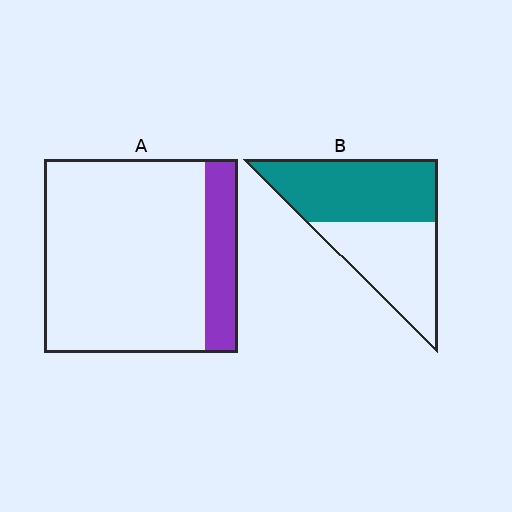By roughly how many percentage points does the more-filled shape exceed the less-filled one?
By roughly 35 percentage points (B over A).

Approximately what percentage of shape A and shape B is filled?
A is approximately 15% and B is approximately 55%.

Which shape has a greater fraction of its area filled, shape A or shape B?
Shape B.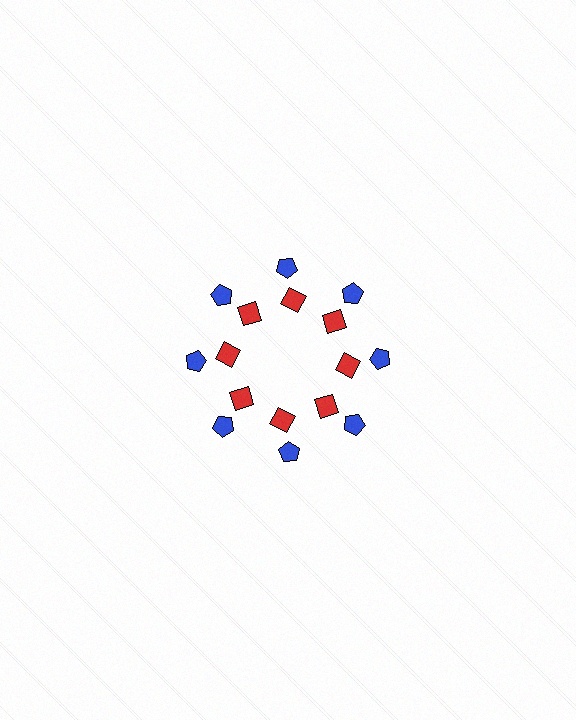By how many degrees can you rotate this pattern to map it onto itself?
The pattern maps onto itself every 45 degrees of rotation.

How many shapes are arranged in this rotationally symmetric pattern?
There are 16 shapes, arranged in 8 groups of 2.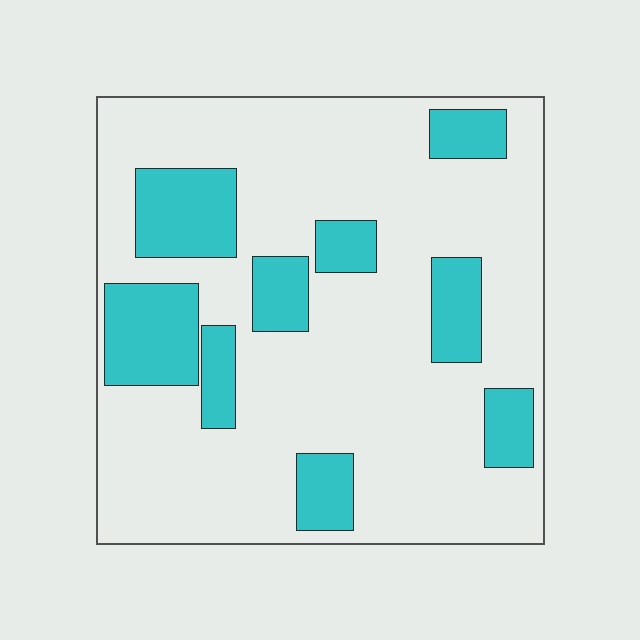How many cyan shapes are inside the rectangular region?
9.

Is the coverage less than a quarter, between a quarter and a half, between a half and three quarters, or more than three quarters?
Less than a quarter.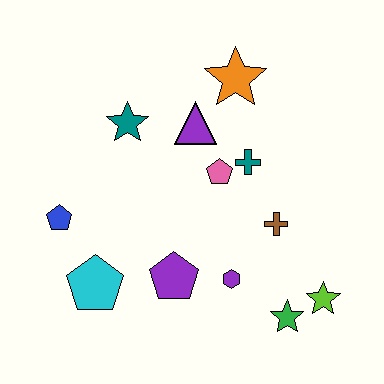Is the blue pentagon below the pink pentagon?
Yes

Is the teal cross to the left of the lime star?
Yes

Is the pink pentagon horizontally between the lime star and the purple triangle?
Yes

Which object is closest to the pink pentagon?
The teal cross is closest to the pink pentagon.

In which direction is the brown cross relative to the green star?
The brown cross is above the green star.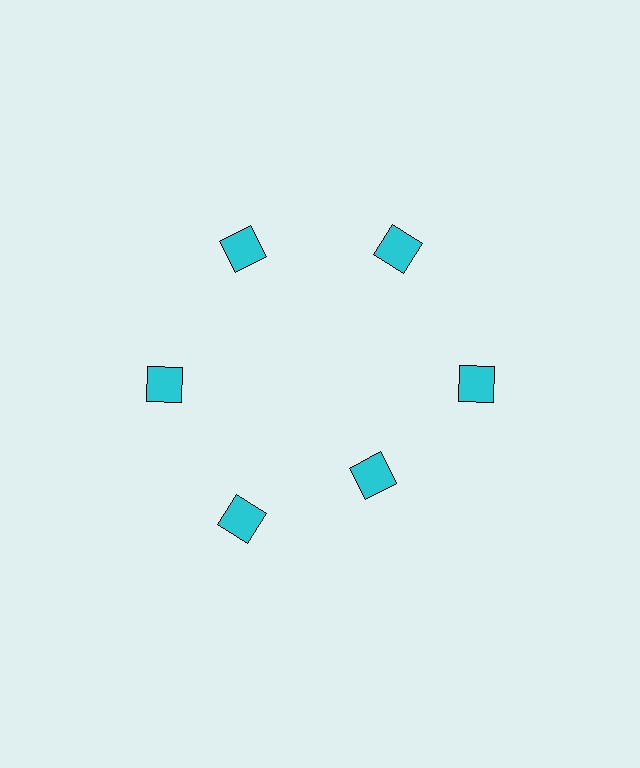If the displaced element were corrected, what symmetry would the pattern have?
It would have 6-fold rotational symmetry — the pattern would map onto itself every 60 degrees.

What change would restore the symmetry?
The symmetry would be restored by moving it outward, back onto the ring so that all 6 squares sit at equal angles and equal distance from the center.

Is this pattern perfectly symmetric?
No. The 6 cyan squares are arranged in a ring, but one element near the 5 o'clock position is pulled inward toward the center, breaking the 6-fold rotational symmetry.